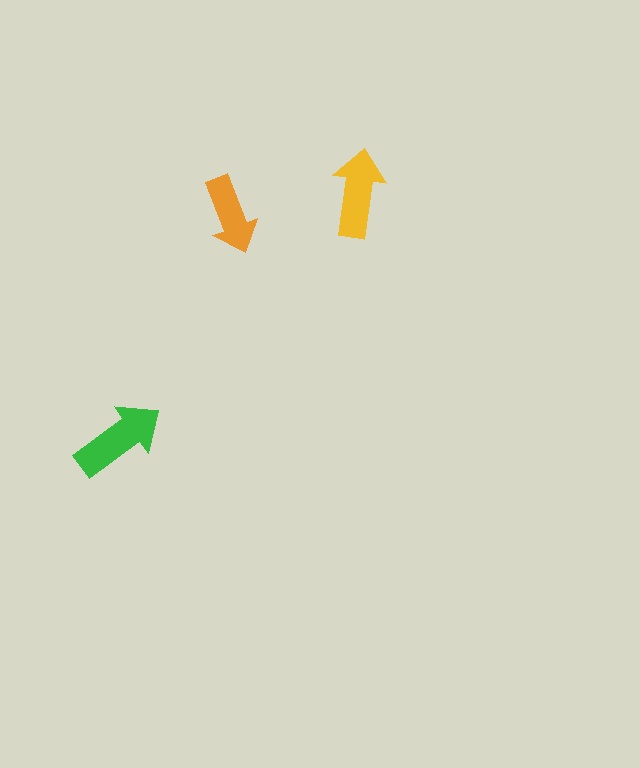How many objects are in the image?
There are 3 objects in the image.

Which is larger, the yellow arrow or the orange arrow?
The yellow one.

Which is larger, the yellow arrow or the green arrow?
The green one.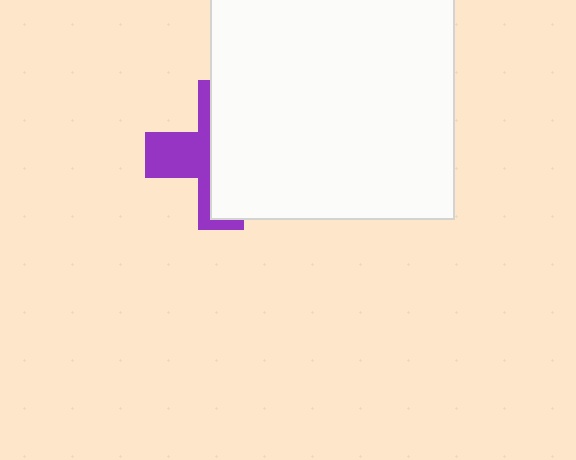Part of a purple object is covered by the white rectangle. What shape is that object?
It is a cross.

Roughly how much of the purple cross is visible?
A small part of it is visible (roughly 39%).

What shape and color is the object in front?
The object in front is a white rectangle.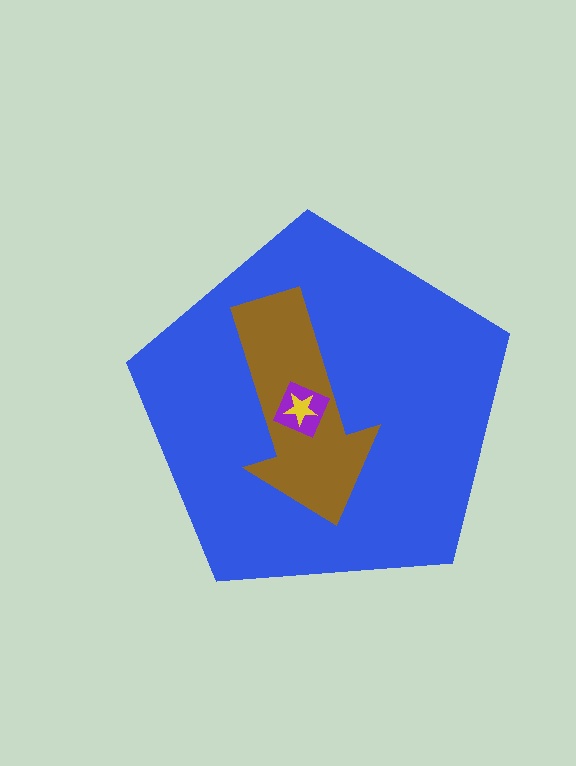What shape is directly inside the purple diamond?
The yellow star.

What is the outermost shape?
The blue pentagon.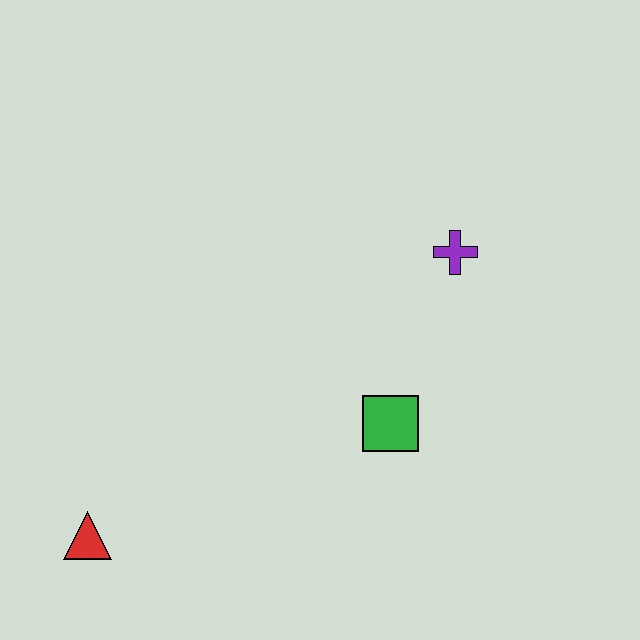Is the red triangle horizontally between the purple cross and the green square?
No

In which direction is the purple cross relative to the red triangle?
The purple cross is to the right of the red triangle.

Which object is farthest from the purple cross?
The red triangle is farthest from the purple cross.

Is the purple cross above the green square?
Yes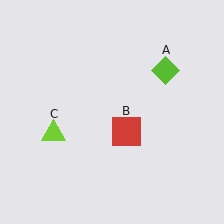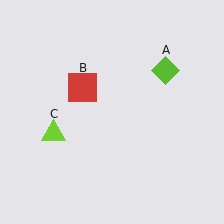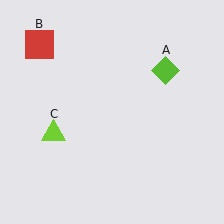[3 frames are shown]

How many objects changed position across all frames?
1 object changed position: red square (object B).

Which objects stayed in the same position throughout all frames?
Lime diamond (object A) and lime triangle (object C) remained stationary.